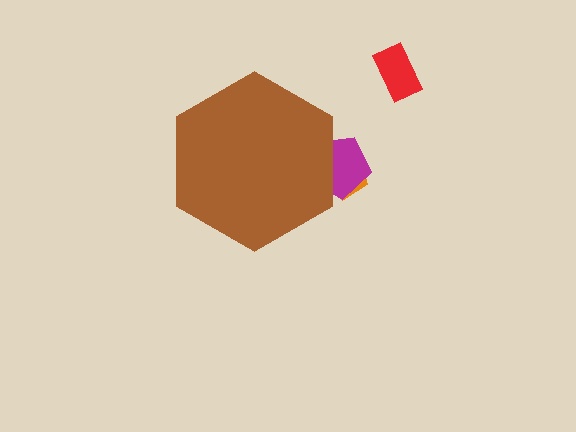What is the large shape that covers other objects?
A brown hexagon.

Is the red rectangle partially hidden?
No, the red rectangle is fully visible.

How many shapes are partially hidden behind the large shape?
2 shapes are partially hidden.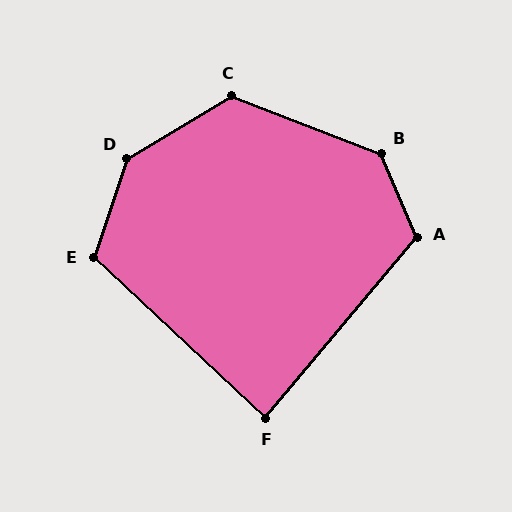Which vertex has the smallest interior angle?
F, at approximately 87 degrees.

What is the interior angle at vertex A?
Approximately 117 degrees (obtuse).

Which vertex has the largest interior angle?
D, at approximately 139 degrees.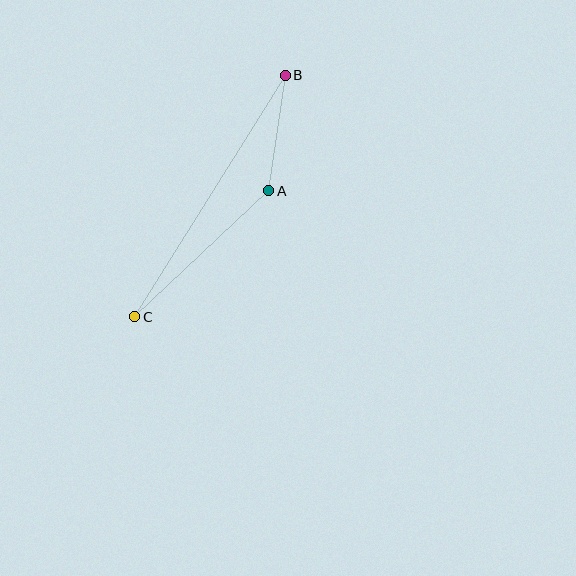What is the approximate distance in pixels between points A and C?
The distance between A and C is approximately 184 pixels.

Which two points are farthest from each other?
Points B and C are farthest from each other.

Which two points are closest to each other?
Points A and B are closest to each other.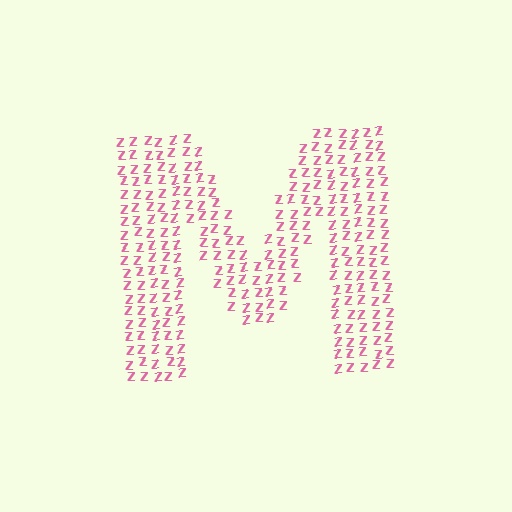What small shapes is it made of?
It is made of small letter Z's.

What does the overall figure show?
The overall figure shows the letter M.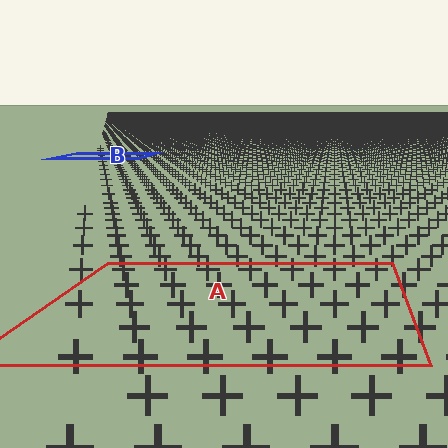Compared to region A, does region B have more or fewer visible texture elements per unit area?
Region B has more texture elements per unit area — they are packed more densely because it is farther away.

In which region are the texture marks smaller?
The texture marks are smaller in region B, because it is farther away.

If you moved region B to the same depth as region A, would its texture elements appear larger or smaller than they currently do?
They would appear larger. At a closer depth, the same texture elements are projected at a bigger on-screen size.